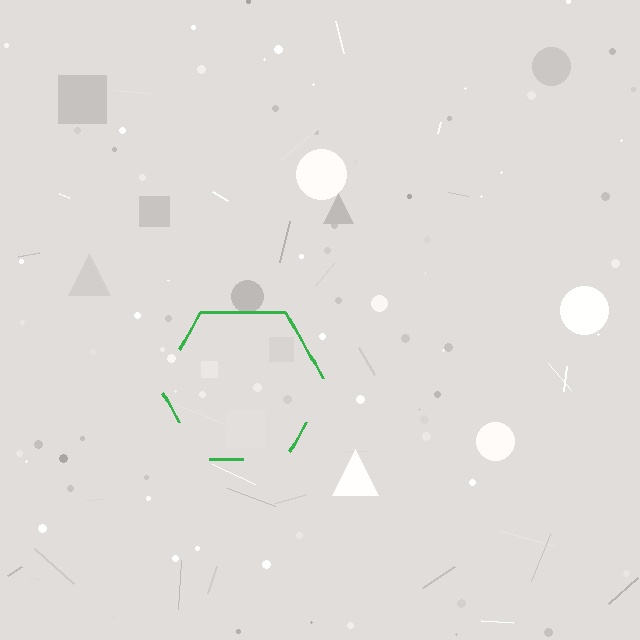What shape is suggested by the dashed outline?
The dashed outline suggests a hexagon.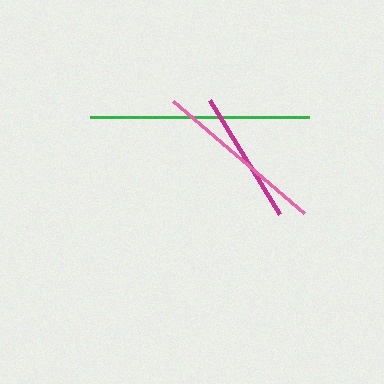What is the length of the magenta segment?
The magenta segment is approximately 133 pixels long.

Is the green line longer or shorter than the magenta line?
The green line is longer than the magenta line.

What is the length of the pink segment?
The pink segment is approximately 173 pixels long.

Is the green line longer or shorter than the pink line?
The green line is longer than the pink line.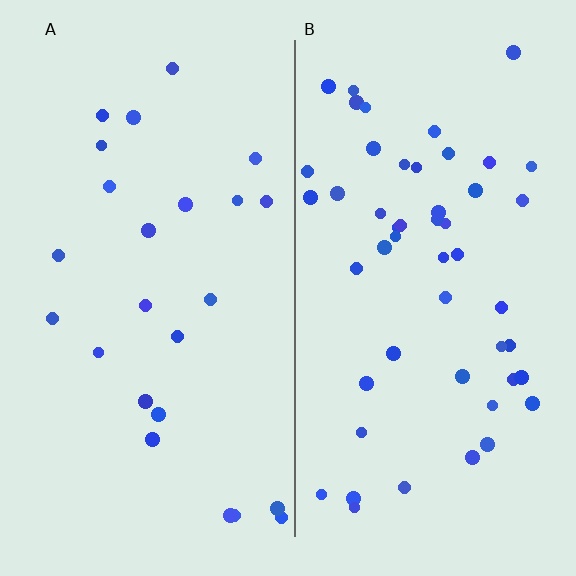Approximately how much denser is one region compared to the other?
Approximately 2.1× — region B over region A.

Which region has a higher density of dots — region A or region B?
B (the right).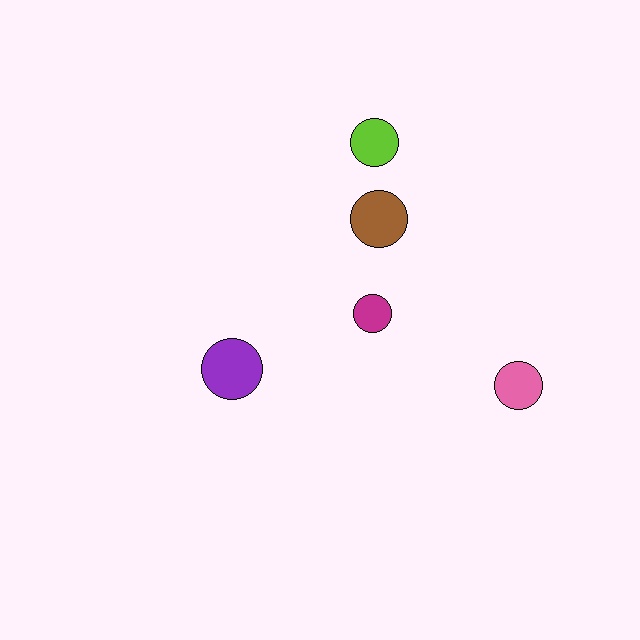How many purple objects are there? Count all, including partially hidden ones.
There is 1 purple object.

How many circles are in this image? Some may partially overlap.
There are 5 circles.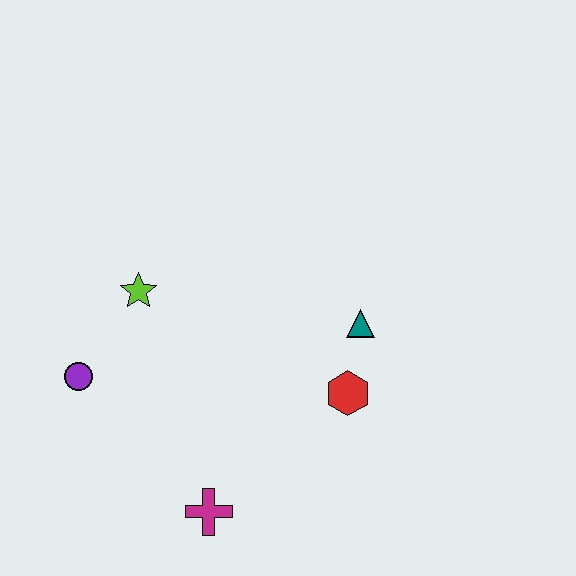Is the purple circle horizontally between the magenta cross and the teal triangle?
No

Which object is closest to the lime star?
The purple circle is closest to the lime star.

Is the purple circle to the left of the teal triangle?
Yes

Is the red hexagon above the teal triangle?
No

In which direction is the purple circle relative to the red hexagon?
The purple circle is to the left of the red hexagon.